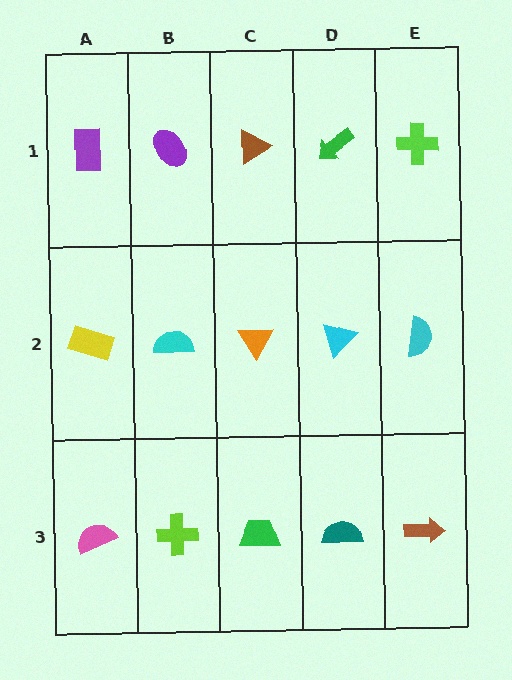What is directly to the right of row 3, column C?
A teal semicircle.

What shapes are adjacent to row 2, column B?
A purple ellipse (row 1, column B), a lime cross (row 3, column B), a yellow rectangle (row 2, column A), an orange triangle (row 2, column C).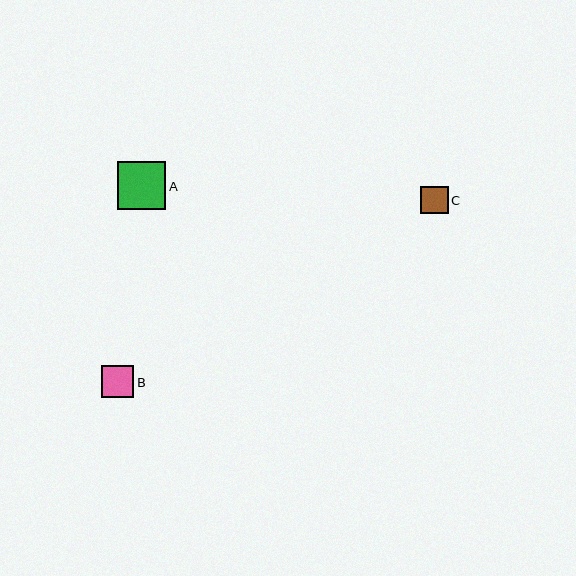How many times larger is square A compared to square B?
Square A is approximately 1.5 times the size of square B.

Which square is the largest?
Square A is the largest with a size of approximately 48 pixels.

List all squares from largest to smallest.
From largest to smallest: A, B, C.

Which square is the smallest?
Square C is the smallest with a size of approximately 27 pixels.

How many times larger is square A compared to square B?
Square A is approximately 1.5 times the size of square B.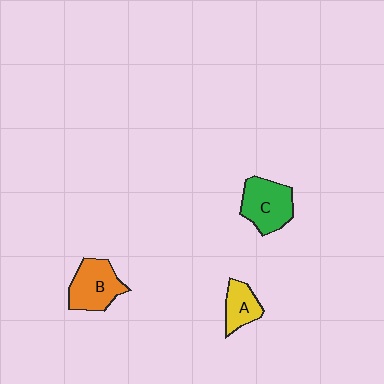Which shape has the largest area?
Shape C (green).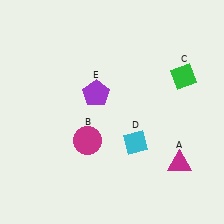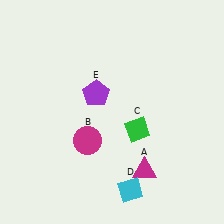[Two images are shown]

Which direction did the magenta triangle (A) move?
The magenta triangle (A) moved left.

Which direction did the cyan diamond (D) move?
The cyan diamond (D) moved down.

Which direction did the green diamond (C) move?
The green diamond (C) moved down.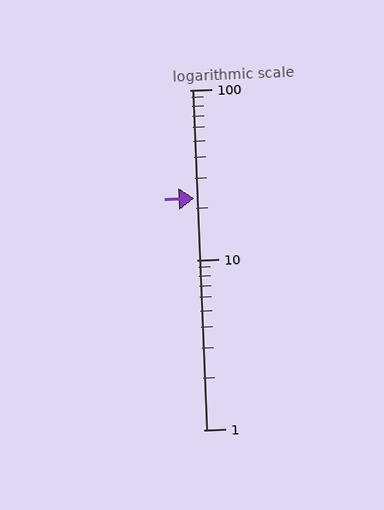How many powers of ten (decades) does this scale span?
The scale spans 2 decades, from 1 to 100.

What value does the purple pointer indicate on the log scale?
The pointer indicates approximately 23.